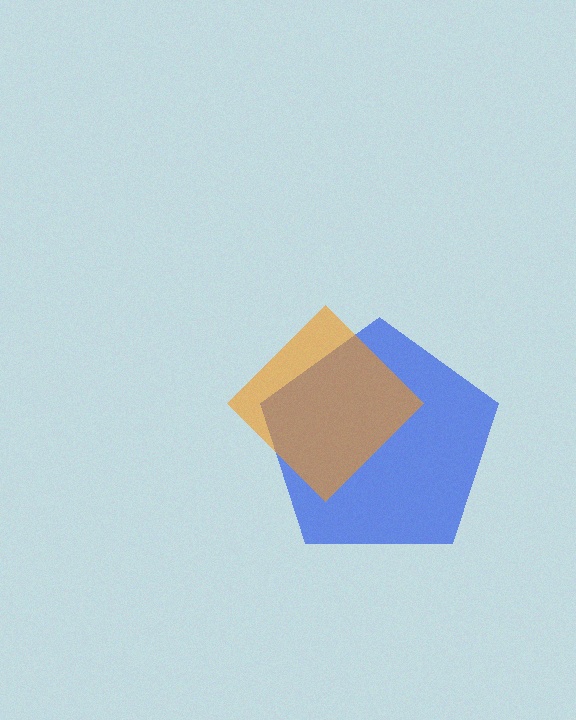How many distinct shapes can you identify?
There are 2 distinct shapes: a blue pentagon, an orange diamond.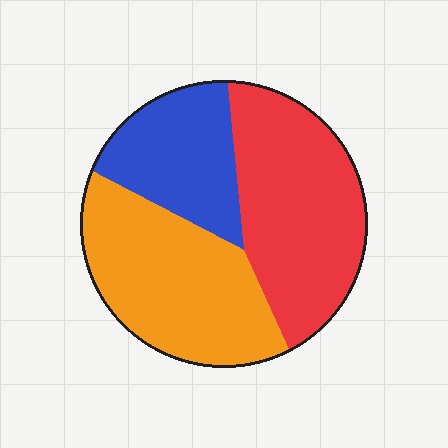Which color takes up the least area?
Blue, at roughly 25%.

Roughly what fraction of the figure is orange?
Orange takes up between a third and a half of the figure.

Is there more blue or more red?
Red.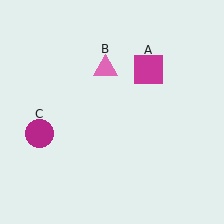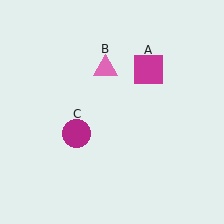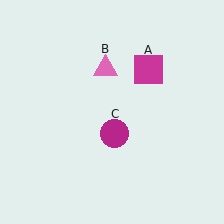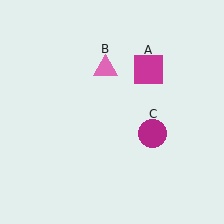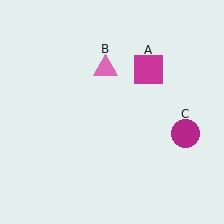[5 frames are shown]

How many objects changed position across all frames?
1 object changed position: magenta circle (object C).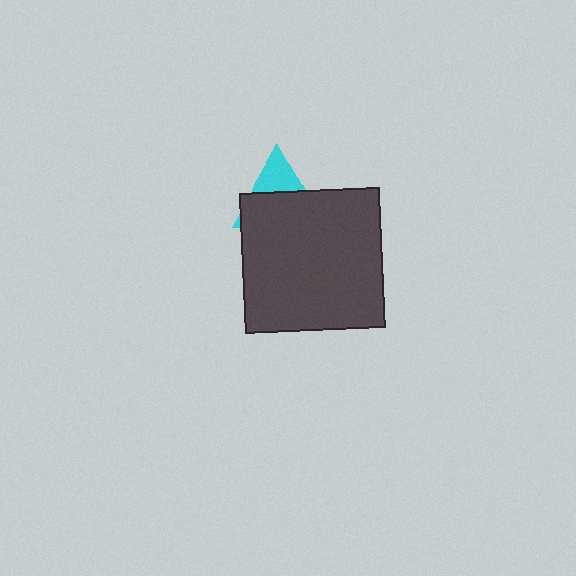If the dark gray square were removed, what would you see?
You would see the complete cyan triangle.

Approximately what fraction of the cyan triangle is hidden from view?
Roughly 64% of the cyan triangle is hidden behind the dark gray square.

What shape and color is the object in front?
The object in front is a dark gray square.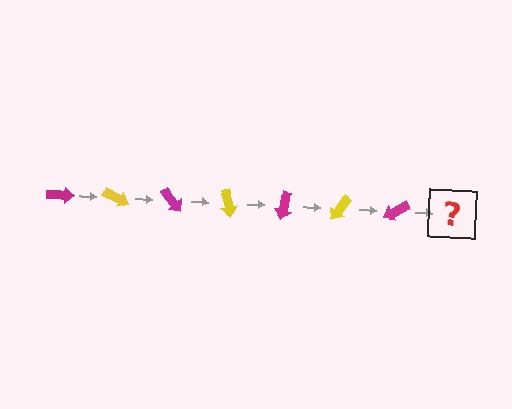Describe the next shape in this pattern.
It should be a yellow arrow, rotated 175 degrees from the start.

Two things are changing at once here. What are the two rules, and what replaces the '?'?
The two rules are that it rotates 25 degrees each step and the color cycles through magenta and yellow. The '?' should be a yellow arrow, rotated 175 degrees from the start.